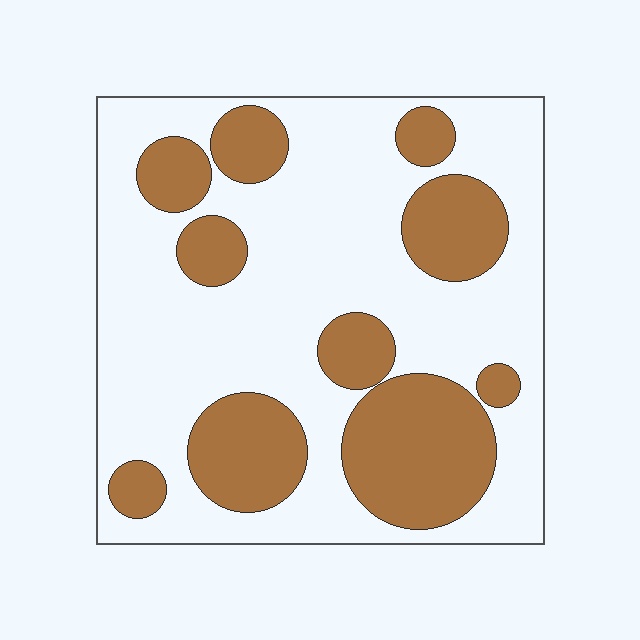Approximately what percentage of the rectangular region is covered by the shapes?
Approximately 30%.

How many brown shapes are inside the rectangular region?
10.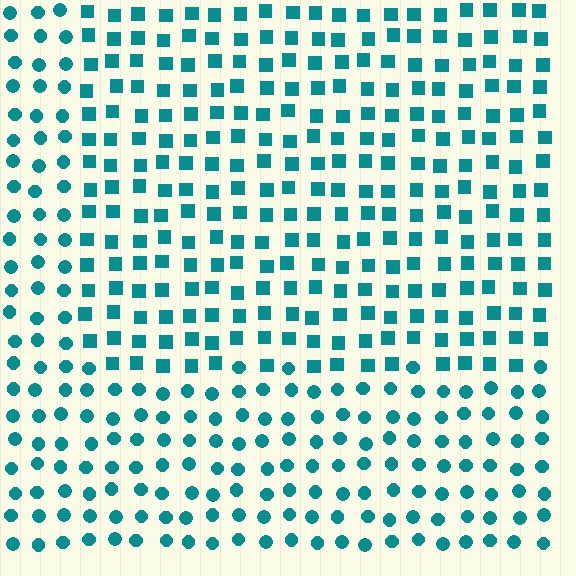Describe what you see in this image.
The image is filled with small teal elements arranged in a uniform grid. A rectangle-shaped region contains squares, while the surrounding area contains circles. The boundary is defined purely by the change in element shape.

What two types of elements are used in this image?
The image uses squares inside the rectangle region and circles outside it.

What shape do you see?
I see a rectangle.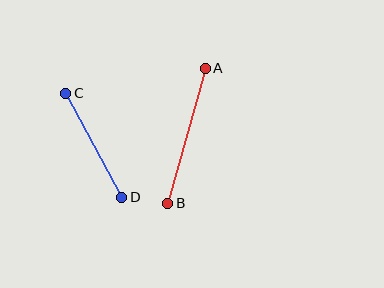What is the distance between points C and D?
The distance is approximately 118 pixels.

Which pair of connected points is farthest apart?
Points A and B are farthest apart.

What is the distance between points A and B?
The distance is approximately 140 pixels.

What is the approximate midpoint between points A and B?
The midpoint is at approximately (187, 136) pixels.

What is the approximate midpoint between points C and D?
The midpoint is at approximately (94, 145) pixels.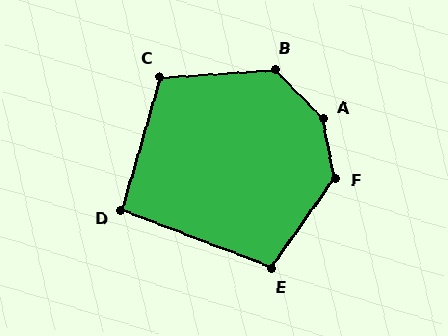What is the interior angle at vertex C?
Approximately 110 degrees (obtuse).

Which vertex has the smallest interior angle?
D, at approximately 95 degrees.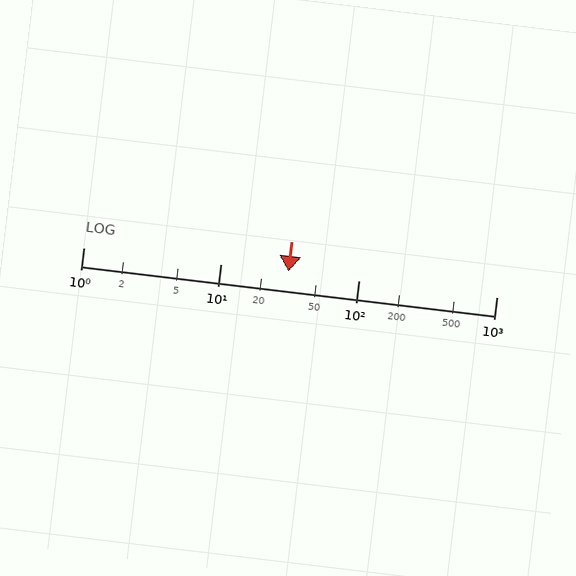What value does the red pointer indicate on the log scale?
The pointer indicates approximately 31.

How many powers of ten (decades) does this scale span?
The scale spans 3 decades, from 1 to 1000.